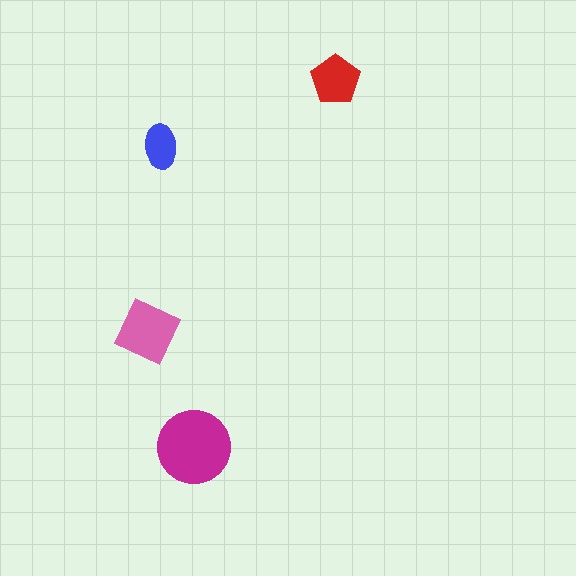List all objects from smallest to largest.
The blue ellipse, the red pentagon, the pink diamond, the magenta circle.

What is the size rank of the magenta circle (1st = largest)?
1st.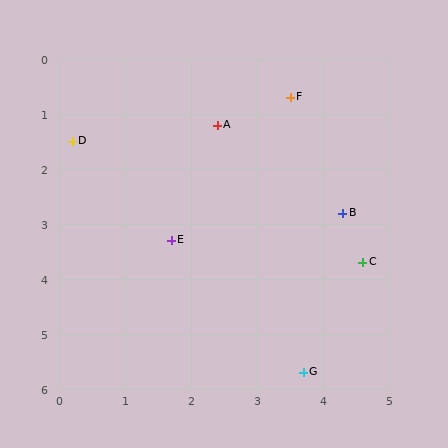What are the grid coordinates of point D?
Point D is at approximately (0.2, 1.5).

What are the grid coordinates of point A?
Point A is at approximately (2.4, 1.2).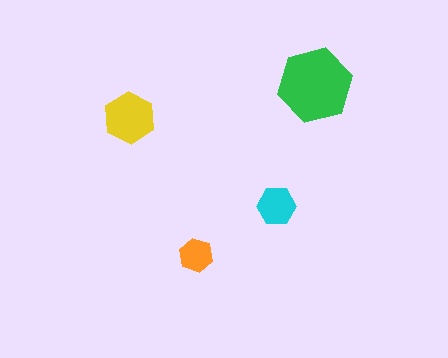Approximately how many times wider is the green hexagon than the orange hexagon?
About 2 times wider.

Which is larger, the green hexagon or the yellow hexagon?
The green one.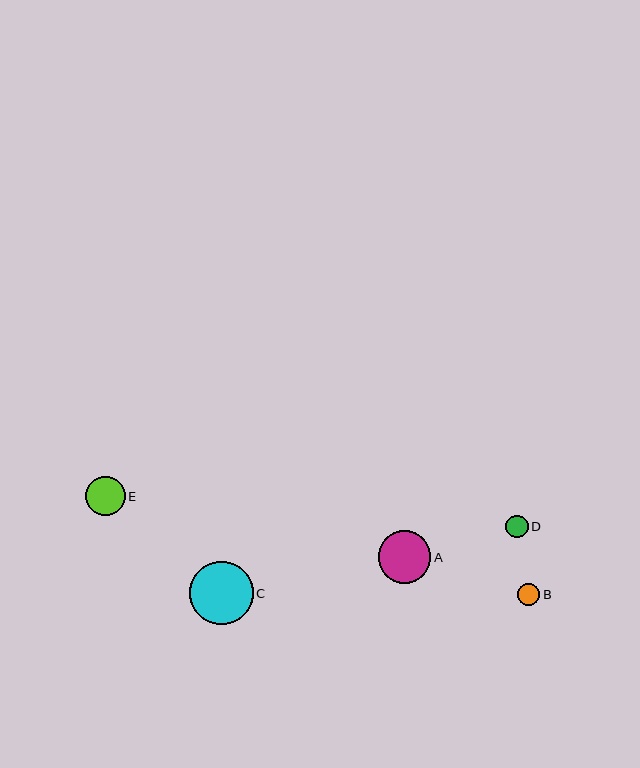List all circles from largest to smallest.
From largest to smallest: C, A, E, D, B.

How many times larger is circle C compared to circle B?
Circle C is approximately 2.9 times the size of circle B.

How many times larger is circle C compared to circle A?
Circle C is approximately 1.2 times the size of circle A.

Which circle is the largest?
Circle C is the largest with a size of approximately 63 pixels.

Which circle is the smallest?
Circle B is the smallest with a size of approximately 22 pixels.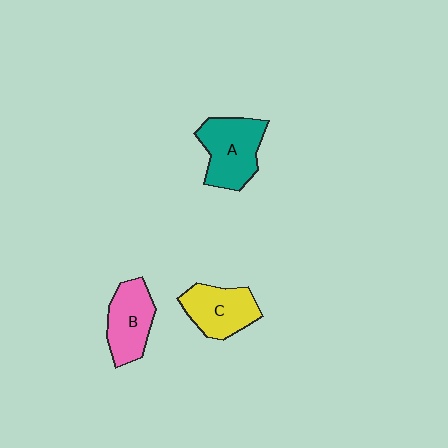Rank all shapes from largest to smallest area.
From largest to smallest: A (teal), C (yellow), B (pink).